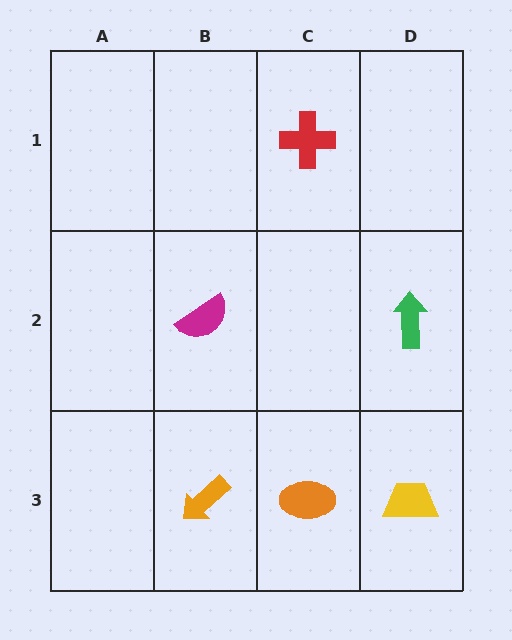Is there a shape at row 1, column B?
No, that cell is empty.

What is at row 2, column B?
A magenta semicircle.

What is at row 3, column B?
An orange arrow.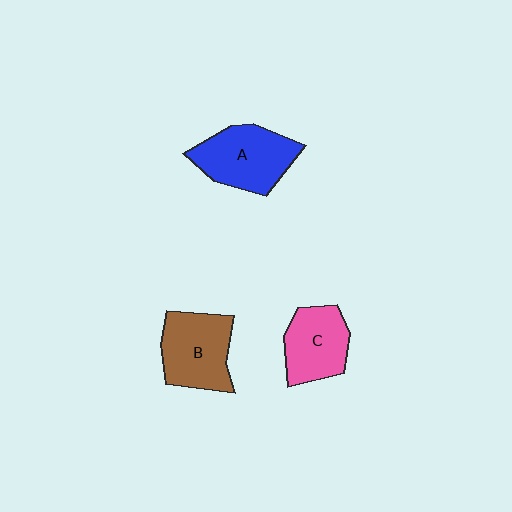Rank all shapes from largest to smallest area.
From largest to smallest: A (blue), B (brown), C (pink).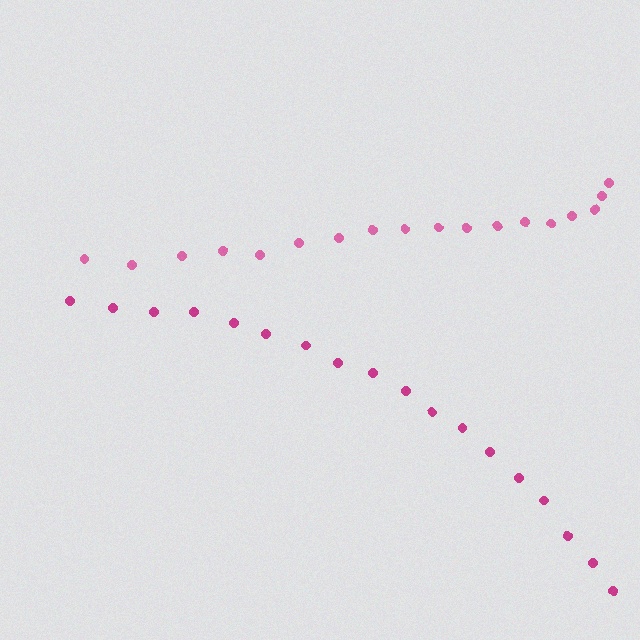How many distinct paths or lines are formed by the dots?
There are 2 distinct paths.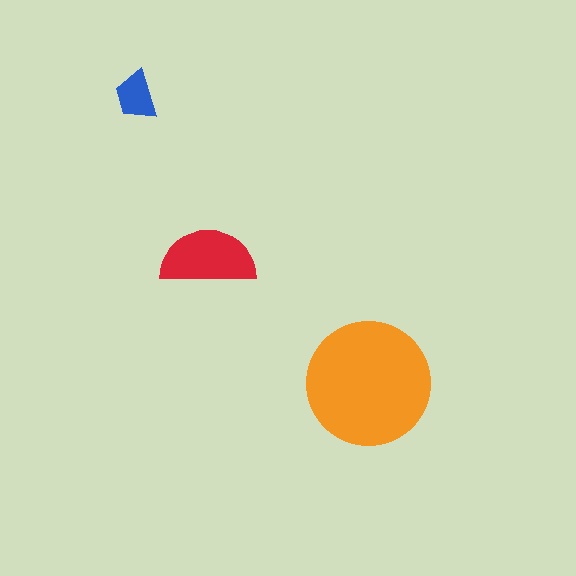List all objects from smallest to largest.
The blue trapezoid, the red semicircle, the orange circle.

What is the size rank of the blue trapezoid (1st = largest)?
3rd.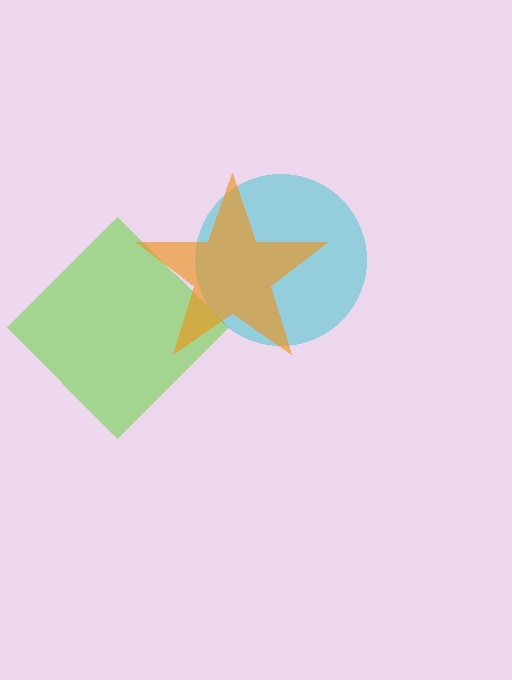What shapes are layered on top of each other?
The layered shapes are: a cyan circle, a lime diamond, an orange star.